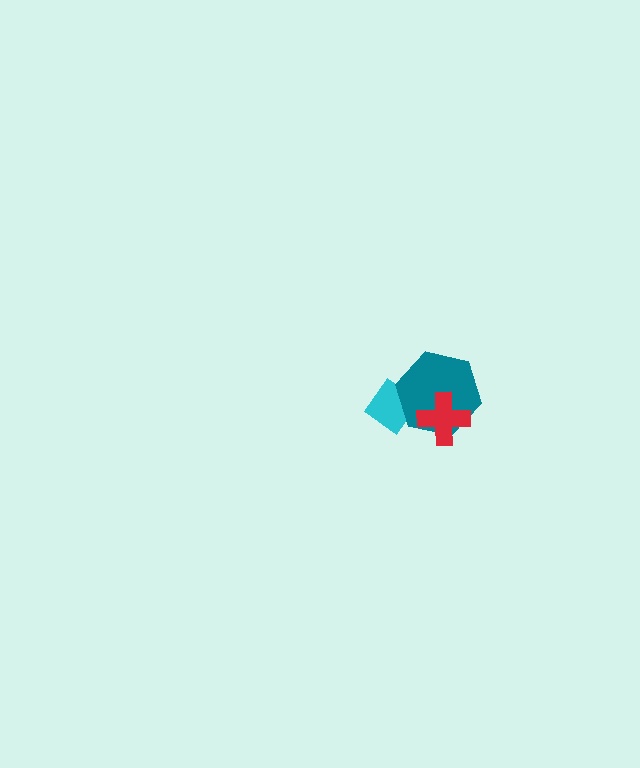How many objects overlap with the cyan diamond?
1 object overlaps with the cyan diamond.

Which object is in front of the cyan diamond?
The teal hexagon is in front of the cyan diamond.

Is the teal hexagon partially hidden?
Yes, it is partially covered by another shape.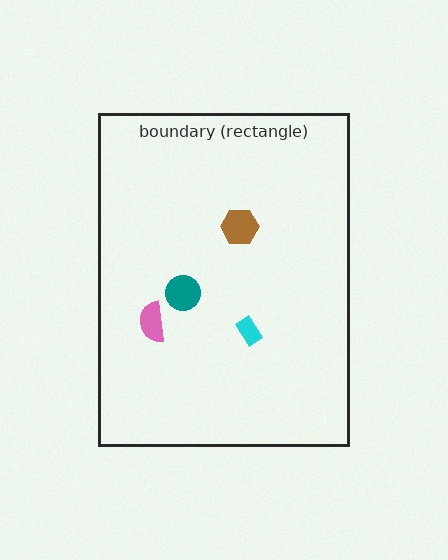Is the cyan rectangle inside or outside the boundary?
Inside.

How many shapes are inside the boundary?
4 inside, 0 outside.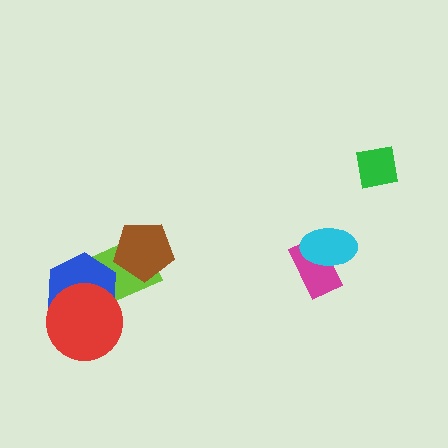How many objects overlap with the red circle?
2 objects overlap with the red circle.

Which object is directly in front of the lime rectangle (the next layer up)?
The brown pentagon is directly in front of the lime rectangle.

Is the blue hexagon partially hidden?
Yes, it is partially covered by another shape.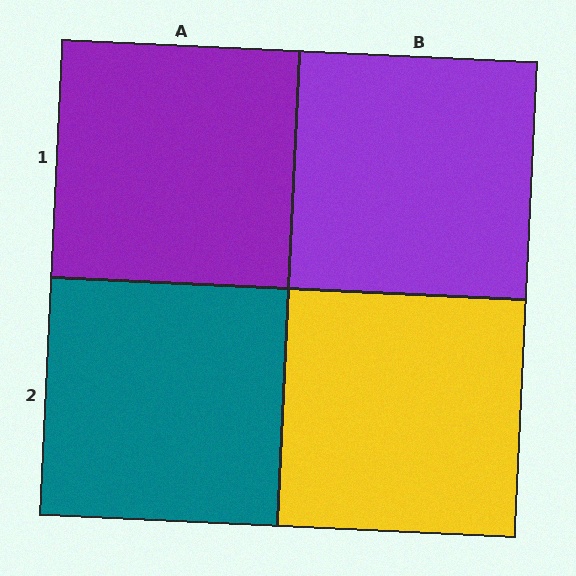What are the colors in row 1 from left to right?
Purple, purple.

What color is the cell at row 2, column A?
Teal.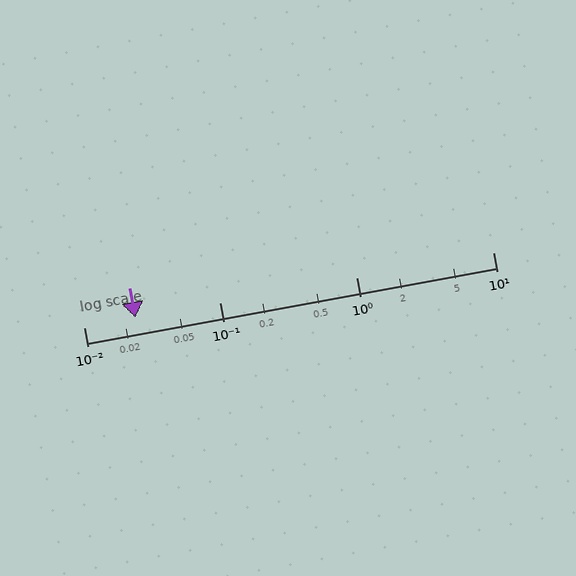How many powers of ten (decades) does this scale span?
The scale spans 3 decades, from 0.01 to 10.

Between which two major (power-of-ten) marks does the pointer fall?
The pointer is between 0.01 and 0.1.